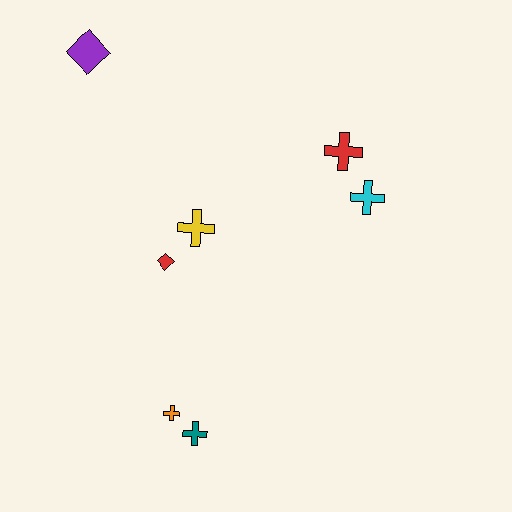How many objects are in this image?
There are 7 objects.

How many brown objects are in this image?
There are no brown objects.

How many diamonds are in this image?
There are 2 diamonds.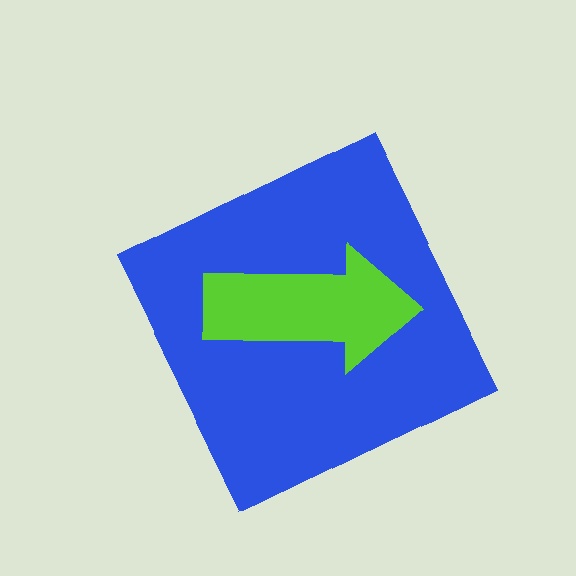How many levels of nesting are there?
2.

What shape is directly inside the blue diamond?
The lime arrow.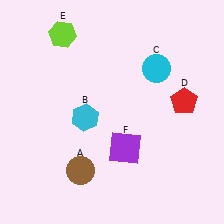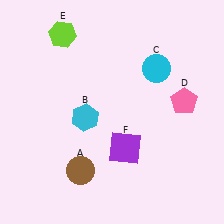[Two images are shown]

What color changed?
The pentagon (D) changed from red in Image 1 to pink in Image 2.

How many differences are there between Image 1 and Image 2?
There is 1 difference between the two images.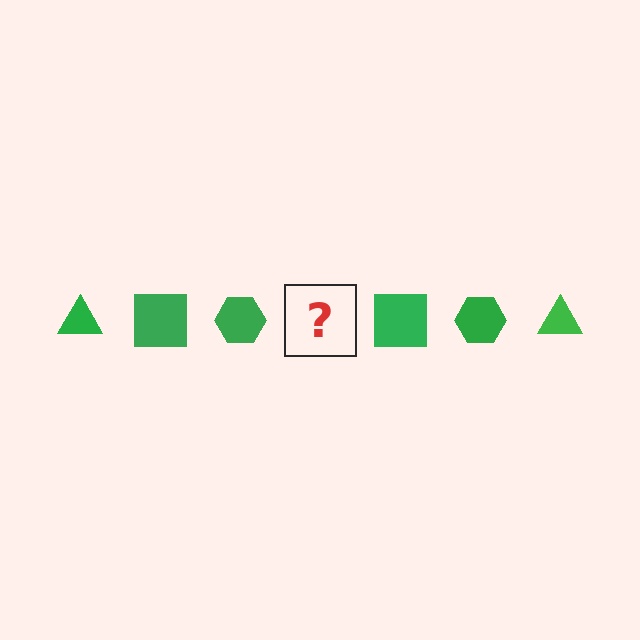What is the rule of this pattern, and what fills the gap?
The rule is that the pattern cycles through triangle, square, hexagon shapes in green. The gap should be filled with a green triangle.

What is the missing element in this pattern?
The missing element is a green triangle.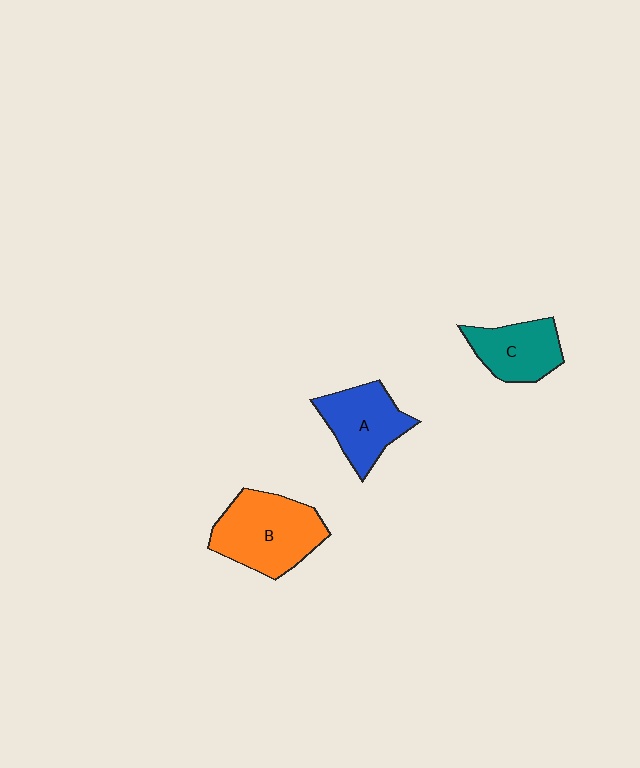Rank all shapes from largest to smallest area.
From largest to smallest: B (orange), A (blue), C (teal).